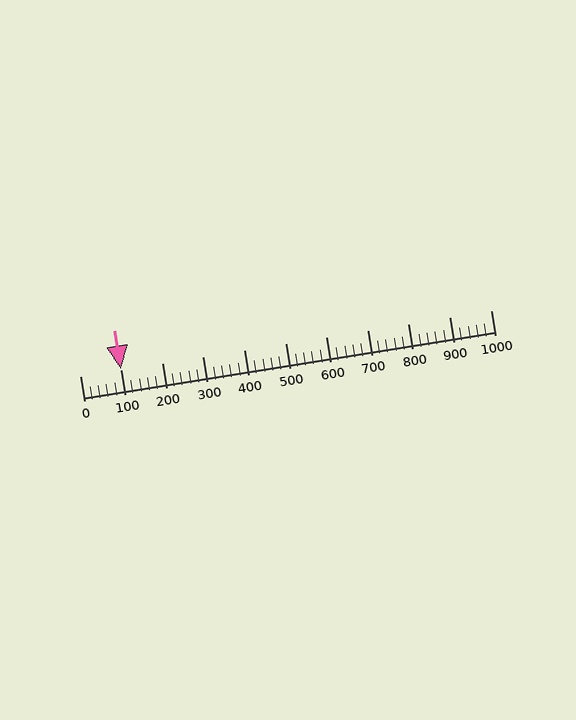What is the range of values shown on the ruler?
The ruler shows values from 0 to 1000.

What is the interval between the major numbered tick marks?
The major tick marks are spaced 100 units apart.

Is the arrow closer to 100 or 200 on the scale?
The arrow is closer to 100.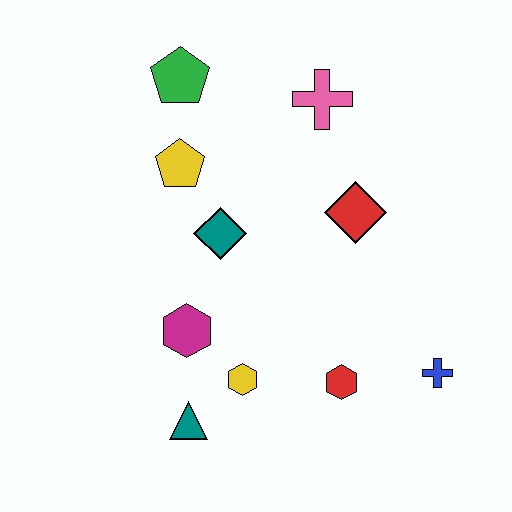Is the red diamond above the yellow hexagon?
Yes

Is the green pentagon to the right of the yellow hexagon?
No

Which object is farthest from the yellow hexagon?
The green pentagon is farthest from the yellow hexagon.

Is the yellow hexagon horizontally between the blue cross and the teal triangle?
Yes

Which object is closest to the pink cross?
The red diamond is closest to the pink cross.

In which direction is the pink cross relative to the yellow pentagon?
The pink cross is to the right of the yellow pentagon.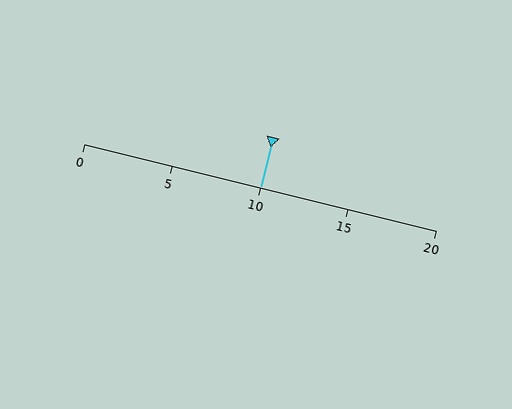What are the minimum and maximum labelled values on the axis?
The axis runs from 0 to 20.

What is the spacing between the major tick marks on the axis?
The major ticks are spaced 5 apart.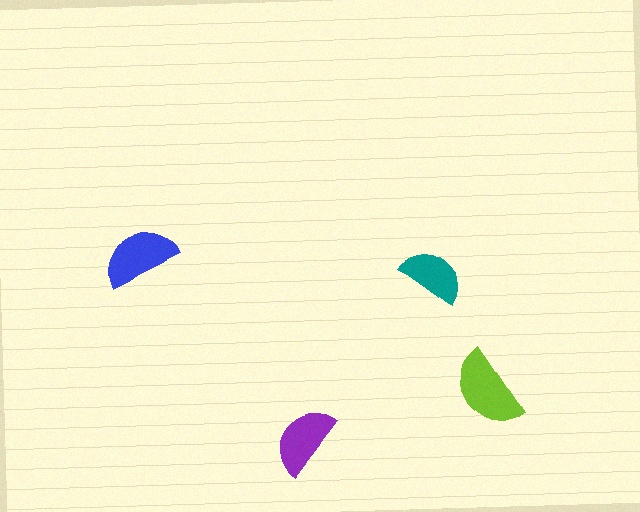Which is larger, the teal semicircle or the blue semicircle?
The blue one.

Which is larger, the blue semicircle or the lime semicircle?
The lime one.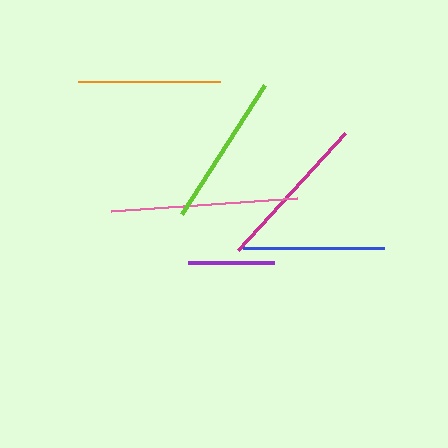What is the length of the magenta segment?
The magenta segment is approximately 159 pixels long.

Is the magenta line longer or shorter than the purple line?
The magenta line is longer than the purple line.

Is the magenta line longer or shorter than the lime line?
The magenta line is longer than the lime line.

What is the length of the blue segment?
The blue segment is approximately 141 pixels long.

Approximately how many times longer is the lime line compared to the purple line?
The lime line is approximately 1.8 times the length of the purple line.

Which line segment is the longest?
The pink line is the longest at approximately 187 pixels.